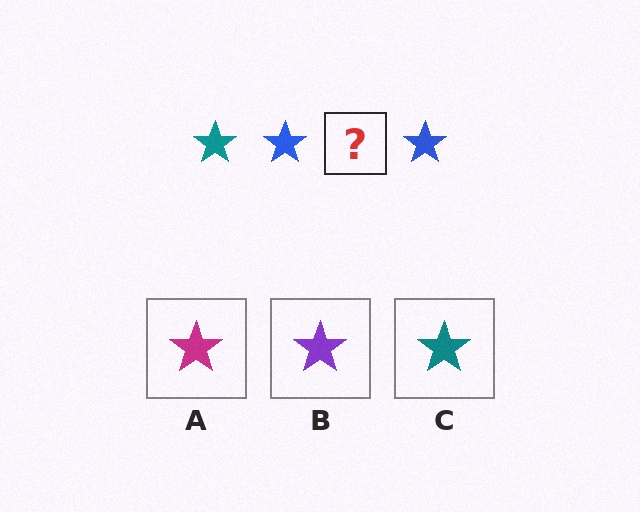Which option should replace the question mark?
Option C.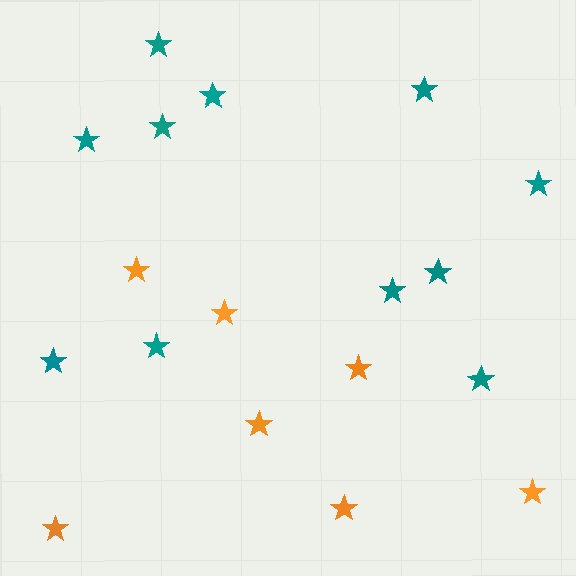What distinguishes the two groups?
There are 2 groups: one group of teal stars (11) and one group of orange stars (7).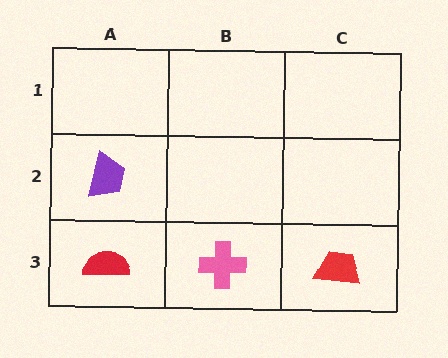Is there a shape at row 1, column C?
No, that cell is empty.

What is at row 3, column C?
A red trapezoid.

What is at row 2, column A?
A purple trapezoid.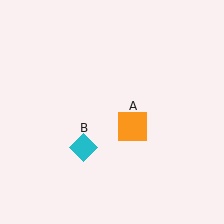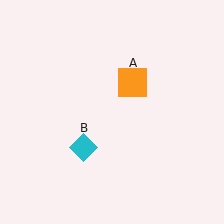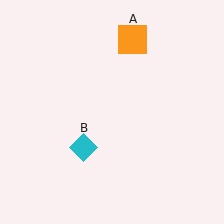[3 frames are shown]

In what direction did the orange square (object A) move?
The orange square (object A) moved up.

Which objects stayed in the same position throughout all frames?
Cyan diamond (object B) remained stationary.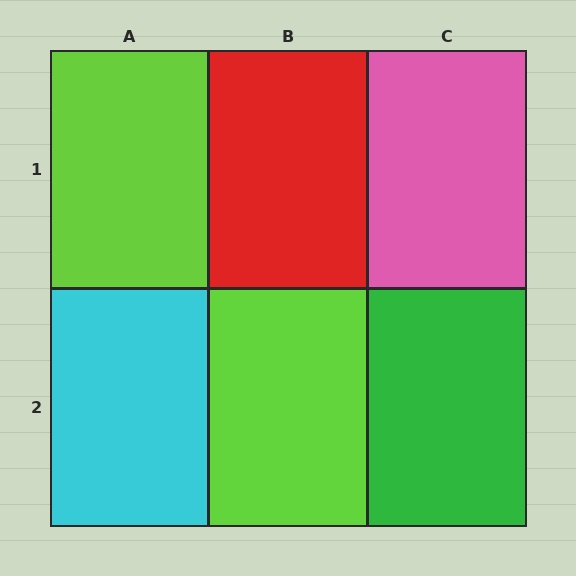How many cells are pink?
1 cell is pink.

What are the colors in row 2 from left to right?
Cyan, lime, green.